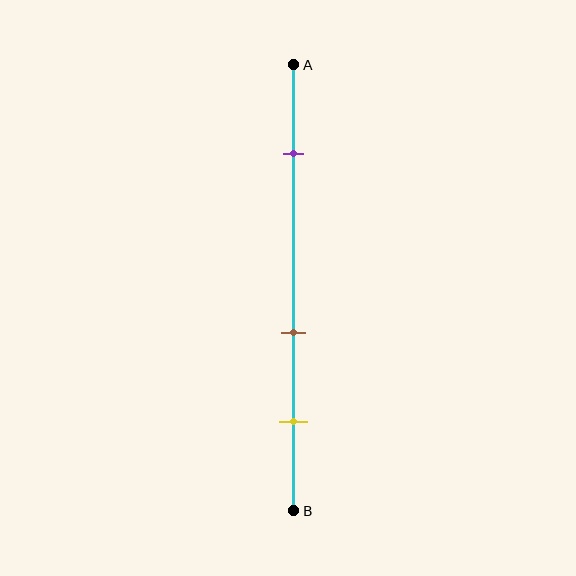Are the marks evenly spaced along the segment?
No, the marks are not evenly spaced.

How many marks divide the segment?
There are 3 marks dividing the segment.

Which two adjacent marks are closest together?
The brown and yellow marks are the closest adjacent pair.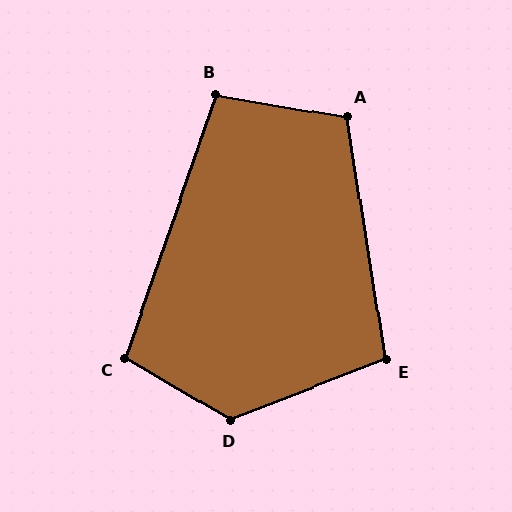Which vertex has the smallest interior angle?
B, at approximately 99 degrees.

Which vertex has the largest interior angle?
D, at approximately 128 degrees.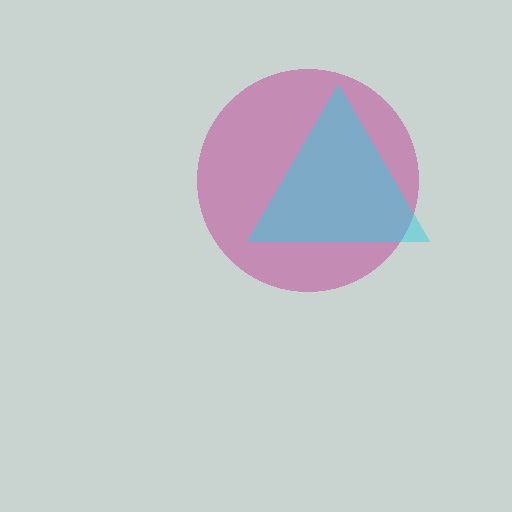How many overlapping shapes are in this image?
There are 2 overlapping shapes in the image.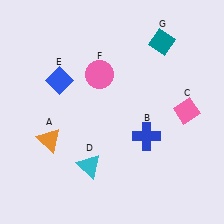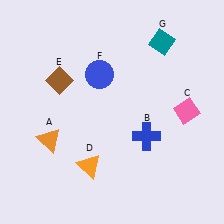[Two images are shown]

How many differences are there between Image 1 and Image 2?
There are 3 differences between the two images.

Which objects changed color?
D changed from cyan to orange. E changed from blue to brown. F changed from pink to blue.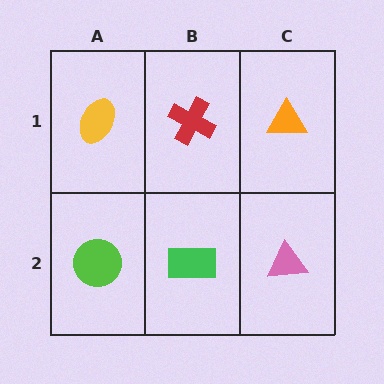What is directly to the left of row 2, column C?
A green rectangle.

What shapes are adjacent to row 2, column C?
An orange triangle (row 1, column C), a green rectangle (row 2, column B).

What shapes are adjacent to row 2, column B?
A red cross (row 1, column B), a lime circle (row 2, column A), a pink triangle (row 2, column C).